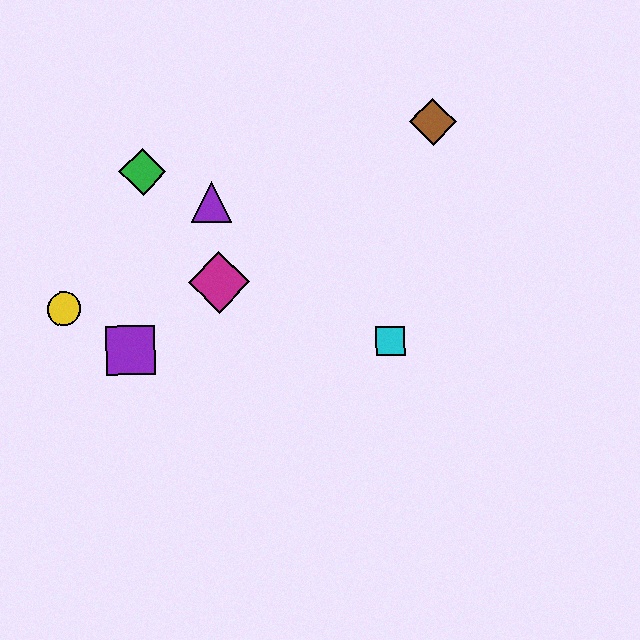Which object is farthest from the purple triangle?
The brown diamond is farthest from the purple triangle.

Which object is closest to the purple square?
The yellow circle is closest to the purple square.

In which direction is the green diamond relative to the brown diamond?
The green diamond is to the left of the brown diamond.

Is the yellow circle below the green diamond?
Yes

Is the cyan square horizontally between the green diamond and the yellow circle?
No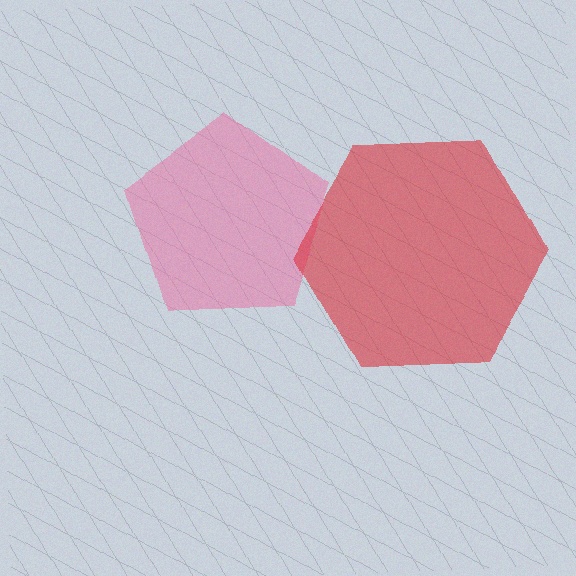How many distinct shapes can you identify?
There are 2 distinct shapes: a pink pentagon, a red hexagon.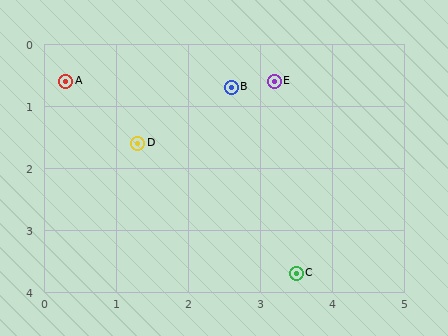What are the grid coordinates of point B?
Point B is at approximately (2.6, 0.7).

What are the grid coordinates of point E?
Point E is at approximately (3.2, 0.6).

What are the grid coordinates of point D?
Point D is at approximately (1.3, 1.6).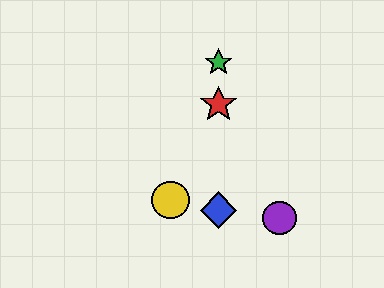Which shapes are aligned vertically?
The red star, the blue diamond, the green star are aligned vertically.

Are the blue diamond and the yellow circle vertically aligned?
No, the blue diamond is at x≈218 and the yellow circle is at x≈170.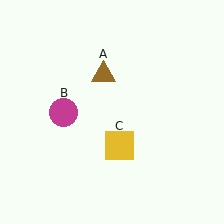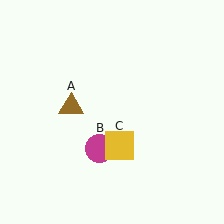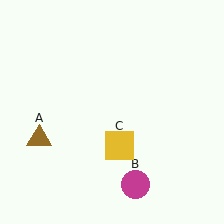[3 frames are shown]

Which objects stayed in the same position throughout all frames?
Yellow square (object C) remained stationary.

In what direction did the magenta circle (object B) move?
The magenta circle (object B) moved down and to the right.